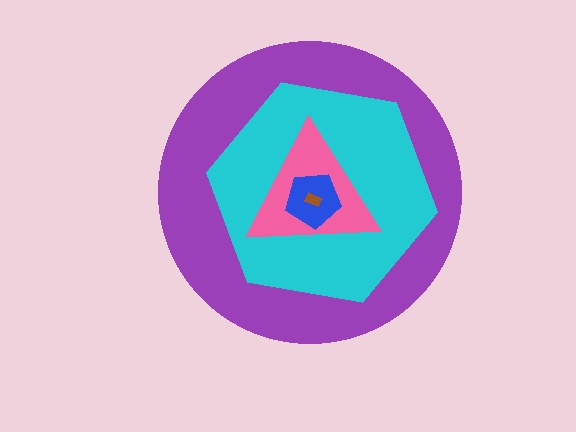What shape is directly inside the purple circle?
The cyan hexagon.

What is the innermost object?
The brown rectangle.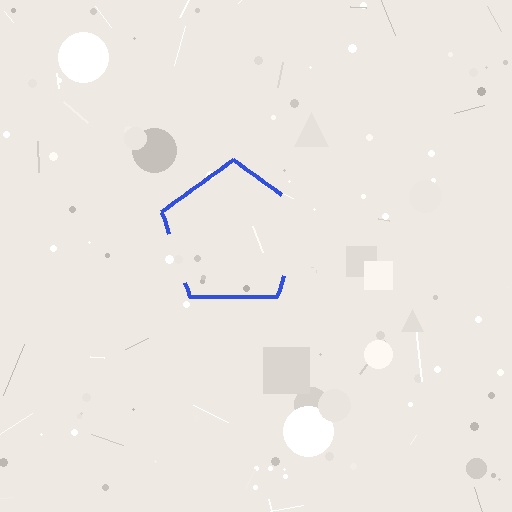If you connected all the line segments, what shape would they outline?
They would outline a pentagon.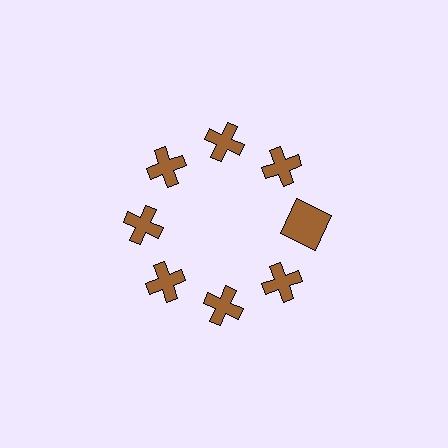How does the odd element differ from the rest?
It has a different shape: square instead of cross.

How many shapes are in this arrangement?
There are 8 shapes arranged in a ring pattern.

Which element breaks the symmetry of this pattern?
The brown square at roughly the 3 o'clock position breaks the symmetry. All other shapes are brown crosses.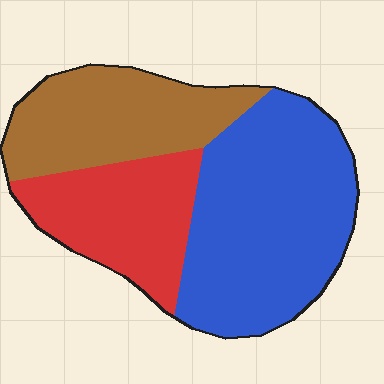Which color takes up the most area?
Blue, at roughly 45%.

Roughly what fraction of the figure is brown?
Brown takes up about one quarter (1/4) of the figure.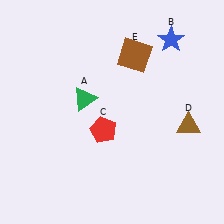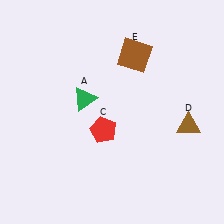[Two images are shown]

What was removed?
The blue star (B) was removed in Image 2.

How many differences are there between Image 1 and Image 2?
There is 1 difference between the two images.